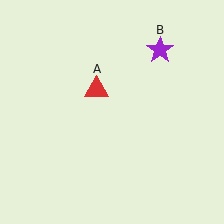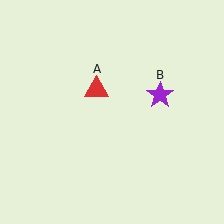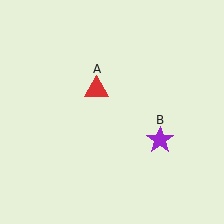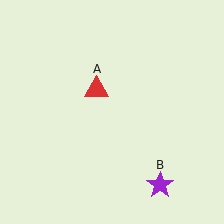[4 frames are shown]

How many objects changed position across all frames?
1 object changed position: purple star (object B).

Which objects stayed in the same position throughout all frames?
Red triangle (object A) remained stationary.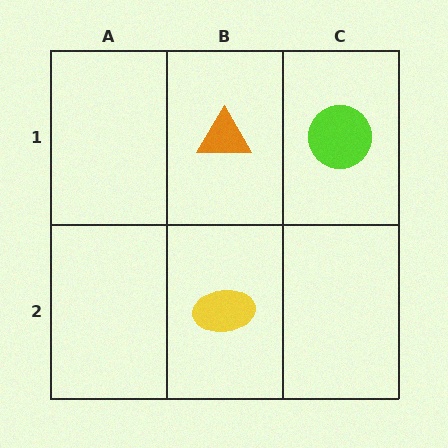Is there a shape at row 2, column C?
No, that cell is empty.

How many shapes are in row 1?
2 shapes.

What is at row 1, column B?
An orange triangle.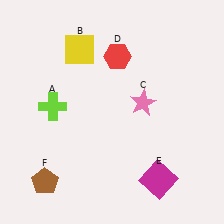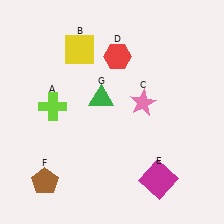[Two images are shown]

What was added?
A green triangle (G) was added in Image 2.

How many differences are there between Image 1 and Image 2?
There is 1 difference between the two images.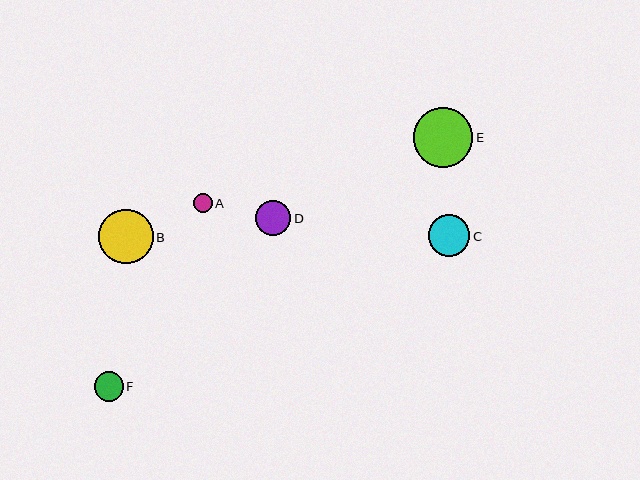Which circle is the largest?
Circle E is the largest with a size of approximately 60 pixels.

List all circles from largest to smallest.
From largest to smallest: E, B, C, D, F, A.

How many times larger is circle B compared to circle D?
Circle B is approximately 1.5 times the size of circle D.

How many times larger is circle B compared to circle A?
Circle B is approximately 2.9 times the size of circle A.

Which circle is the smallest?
Circle A is the smallest with a size of approximately 19 pixels.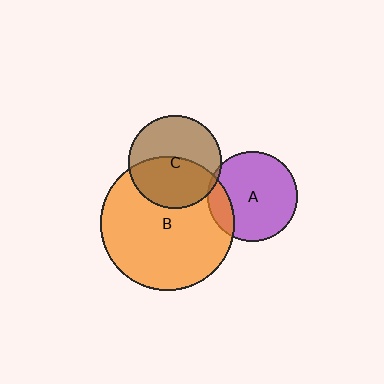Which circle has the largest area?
Circle B (orange).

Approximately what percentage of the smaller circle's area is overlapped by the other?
Approximately 50%.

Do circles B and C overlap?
Yes.